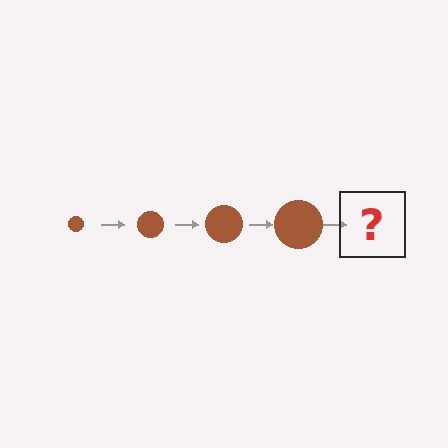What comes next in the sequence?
The next element should be a brown circle, larger than the previous one.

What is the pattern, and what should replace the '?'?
The pattern is that the circle gets progressively larger each step. The '?' should be a brown circle, larger than the previous one.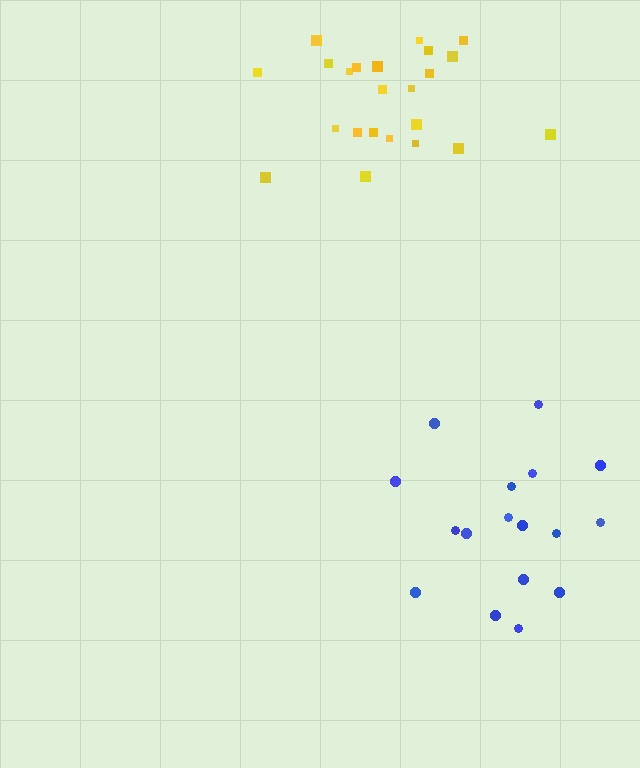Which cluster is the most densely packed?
Yellow.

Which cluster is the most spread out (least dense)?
Blue.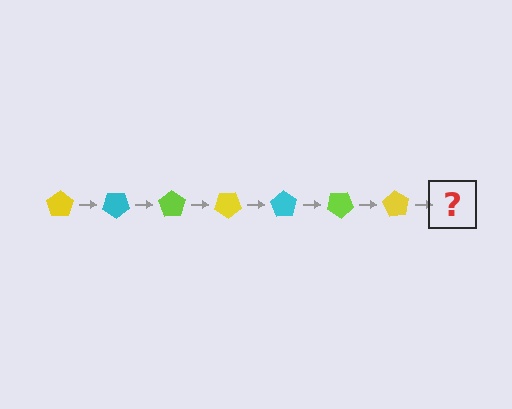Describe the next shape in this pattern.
It should be a cyan pentagon, rotated 245 degrees from the start.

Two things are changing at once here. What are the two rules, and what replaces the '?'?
The two rules are that it rotates 35 degrees each step and the color cycles through yellow, cyan, and lime. The '?' should be a cyan pentagon, rotated 245 degrees from the start.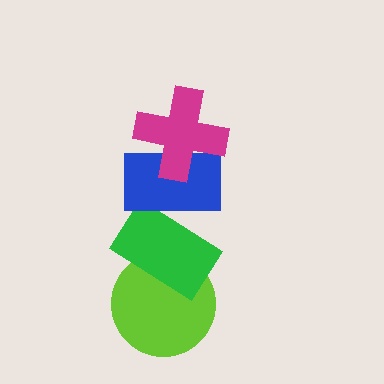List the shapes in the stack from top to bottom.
From top to bottom: the magenta cross, the blue rectangle, the green rectangle, the lime circle.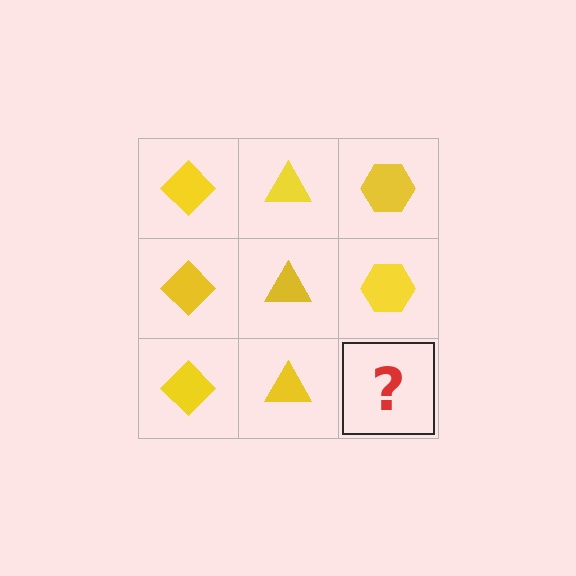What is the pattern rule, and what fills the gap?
The rule is that each column has a consistent shape. The gap should be filled with a yellow hexagon.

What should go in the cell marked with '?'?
The missing cell should contain a yellow hexagon.